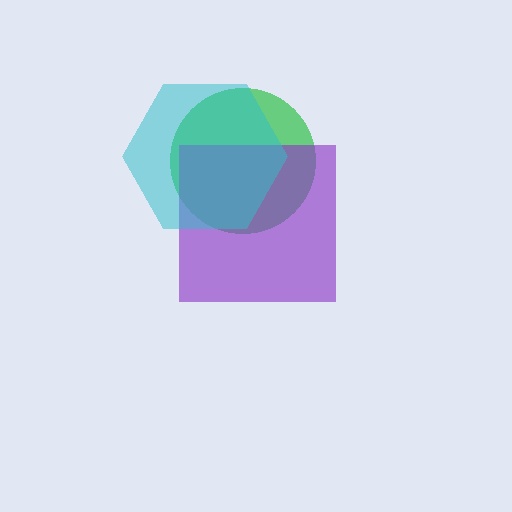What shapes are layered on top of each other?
The layered shapes are: a green circle, a purple square, a cyan hexagon.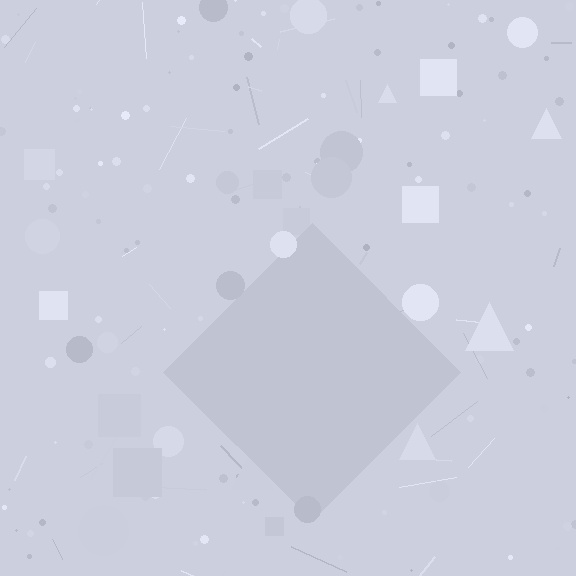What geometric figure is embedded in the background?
A diamond is embedded in the background.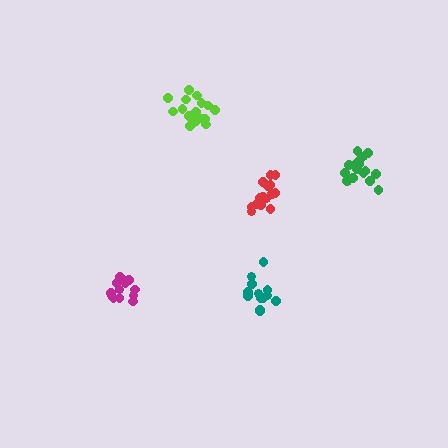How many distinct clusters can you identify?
There are 5 distinct clusters.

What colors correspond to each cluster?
The clusters are colored: green, red, teal, lime, magenta.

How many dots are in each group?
Group 1: 17 dots, Group 2: 15 dots, Group 3: 13 dots, Group 4: 18 dots, Group 5: 13 dots (76 total).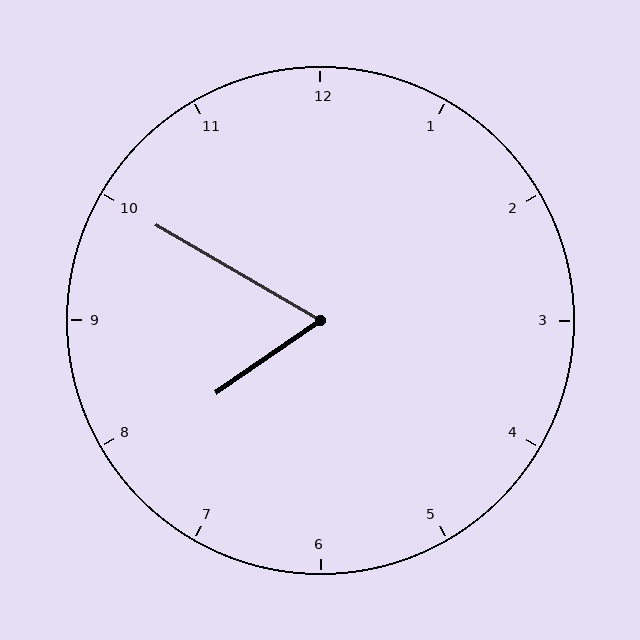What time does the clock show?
7:50.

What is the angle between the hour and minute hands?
Approximately 65 degrees.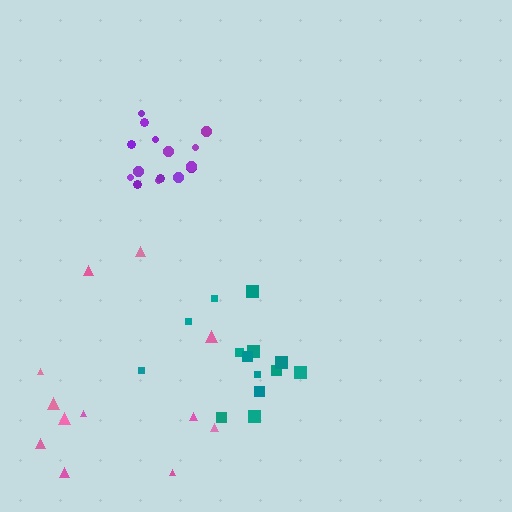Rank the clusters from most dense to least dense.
purple, teal, pink.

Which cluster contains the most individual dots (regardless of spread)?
Purple (15).